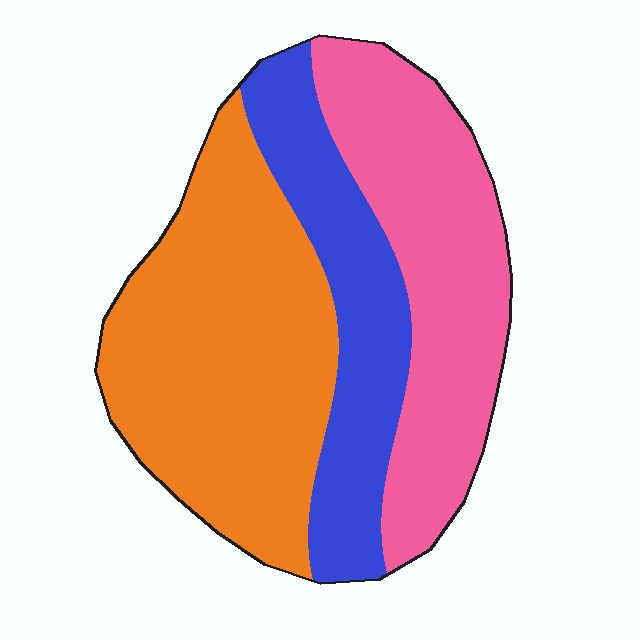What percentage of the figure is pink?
Pink takes up between a sixth and a third of the figure.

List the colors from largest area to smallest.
From largest to smallest: orange, pink, blue.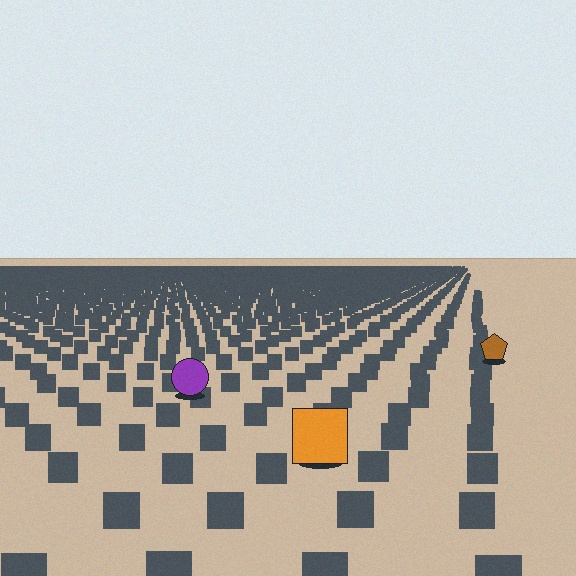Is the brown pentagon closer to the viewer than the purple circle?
No. The purple circle is closer — you can tell from the texture gradient: the ground texture is coarser near it.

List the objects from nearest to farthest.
From nearest to farthest: the orange square, the purple circle, the brown pentagon.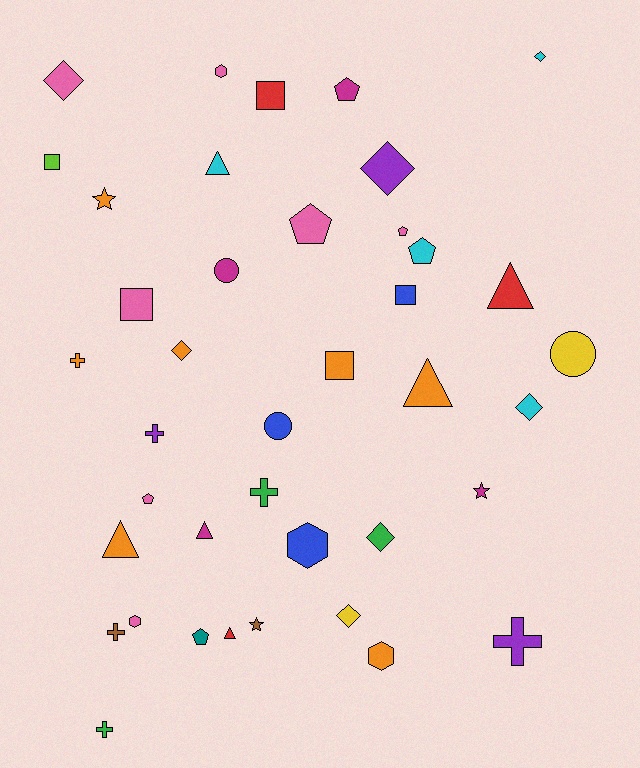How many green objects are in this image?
There are 3 green objects.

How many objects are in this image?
There are 40 objects.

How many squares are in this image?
There are 5 squares.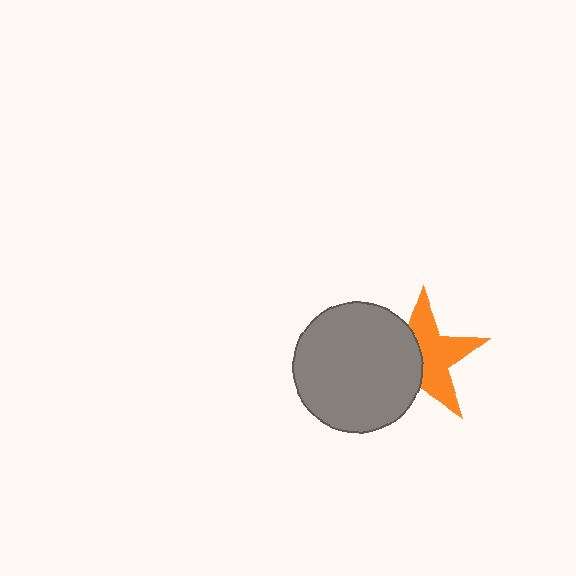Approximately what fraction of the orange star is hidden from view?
Roughly 44% of the orange star is hidden behind the gray circle.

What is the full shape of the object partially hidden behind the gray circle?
The partially hidden object is an orange star.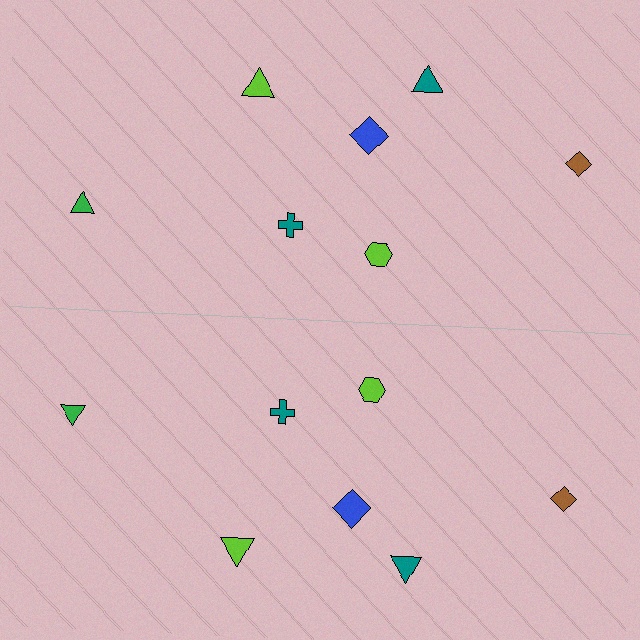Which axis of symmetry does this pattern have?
The pattern has a horizontal axis of symmetry running through the center of the image.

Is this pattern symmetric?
Yes, this pattern has bilateral (reflection) symmetry.